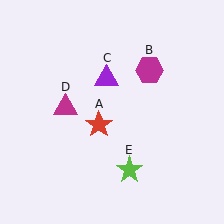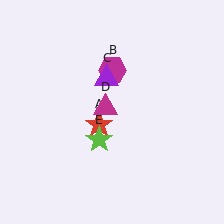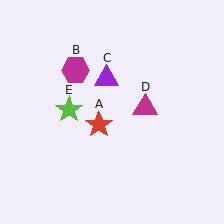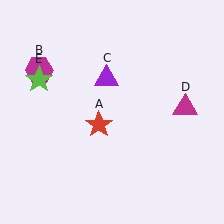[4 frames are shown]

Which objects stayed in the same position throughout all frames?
Red star (object A) and purple triangle (object C) remained stationary.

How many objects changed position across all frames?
3 objects changed position: magenta hexagon (object B), magenta triangle (object D), lime star (object E).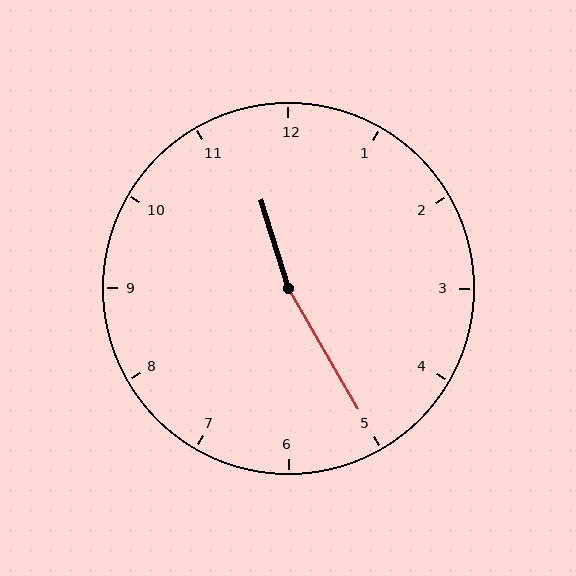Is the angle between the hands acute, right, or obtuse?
It is obtuse.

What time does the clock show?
11:25.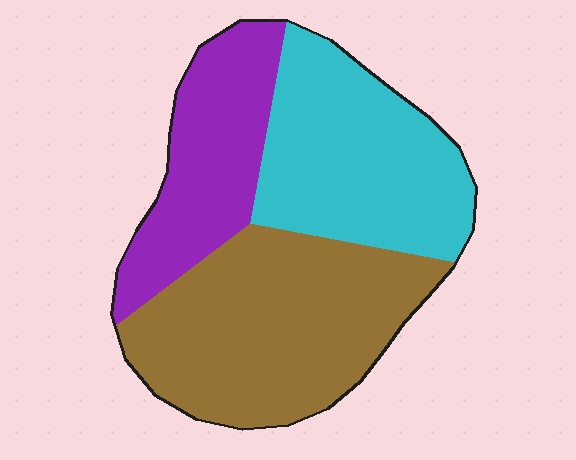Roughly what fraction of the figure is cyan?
Cyan takes up between a quarter and a half of the figure.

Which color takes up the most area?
Brown, at roughly 40%.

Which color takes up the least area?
Purple, at roughly 25%.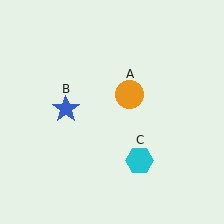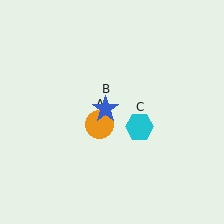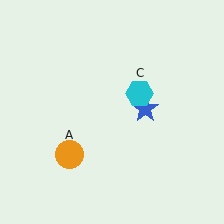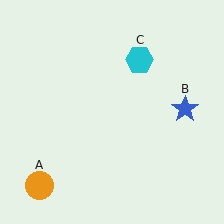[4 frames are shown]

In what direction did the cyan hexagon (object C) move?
The cyan hexagon (object C) moved up.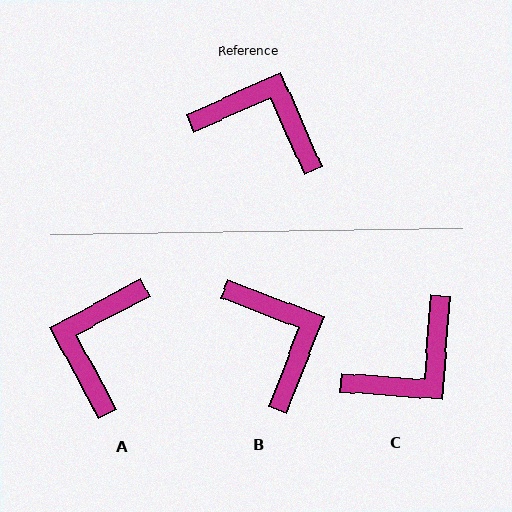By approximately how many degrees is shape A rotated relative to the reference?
Approximately 94 degrees counter-clockwise.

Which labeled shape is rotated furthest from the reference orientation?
C, about 118 degrees away.